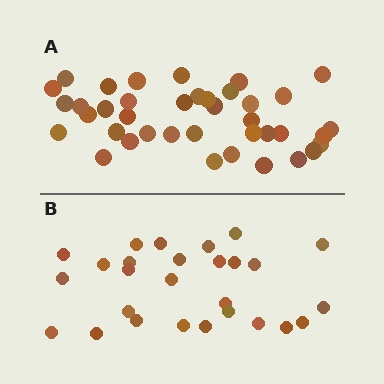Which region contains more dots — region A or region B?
Region A (the top region) has more dots.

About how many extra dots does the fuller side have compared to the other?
Region A has roughly 12 or so more dots than region B.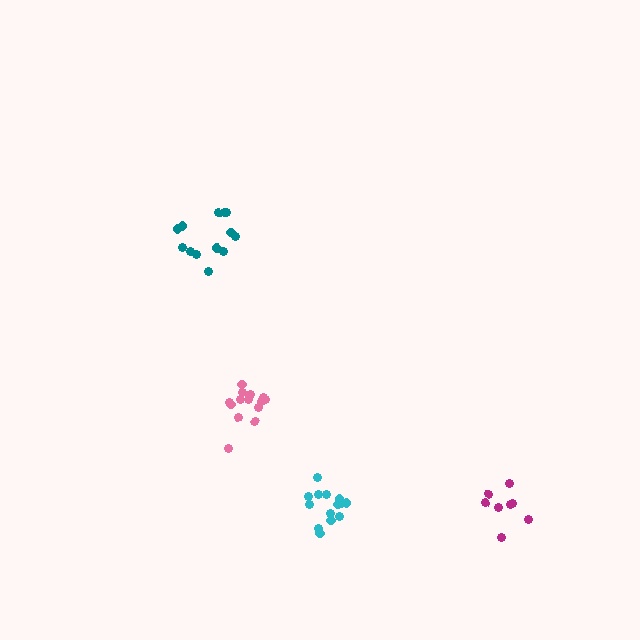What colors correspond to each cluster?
The clusters are colored: pink, teal, cyan, magenta.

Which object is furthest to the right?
The magenta cluster is rightmost.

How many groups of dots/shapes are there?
There are 4 groups.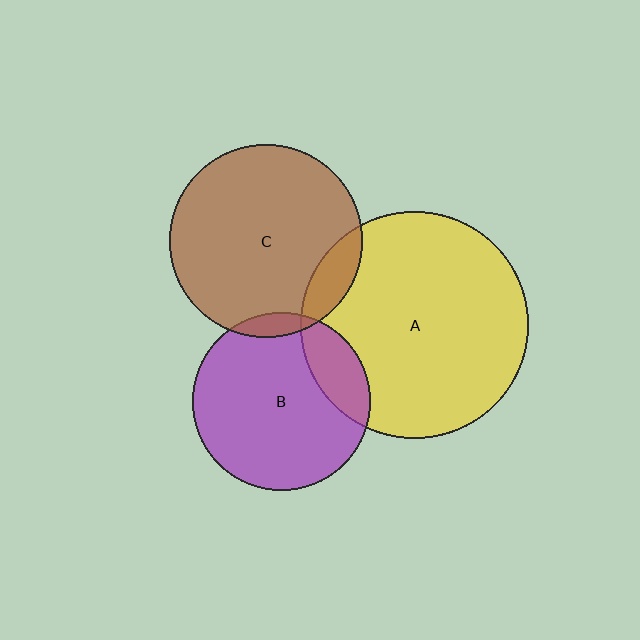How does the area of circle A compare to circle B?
Approximately 1.6 times.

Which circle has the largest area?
Circle A (yellow).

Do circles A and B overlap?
Yes.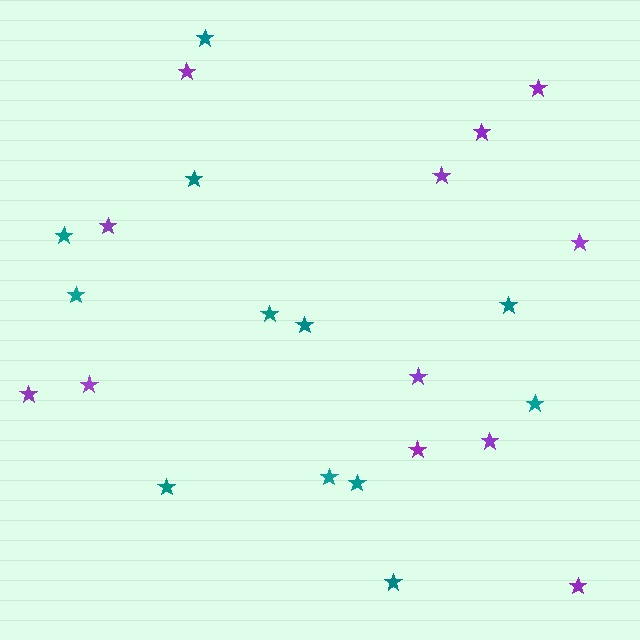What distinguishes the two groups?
There are 2 groups: one group of purple stars (12) and one group of teal stars (12).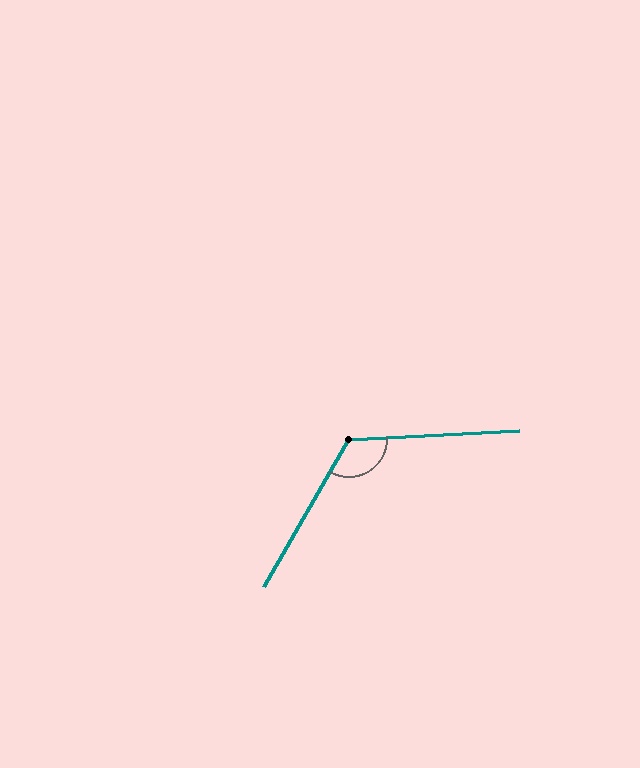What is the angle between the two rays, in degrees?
Approximately 123 degrees.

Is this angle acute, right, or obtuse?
It is obtuse.